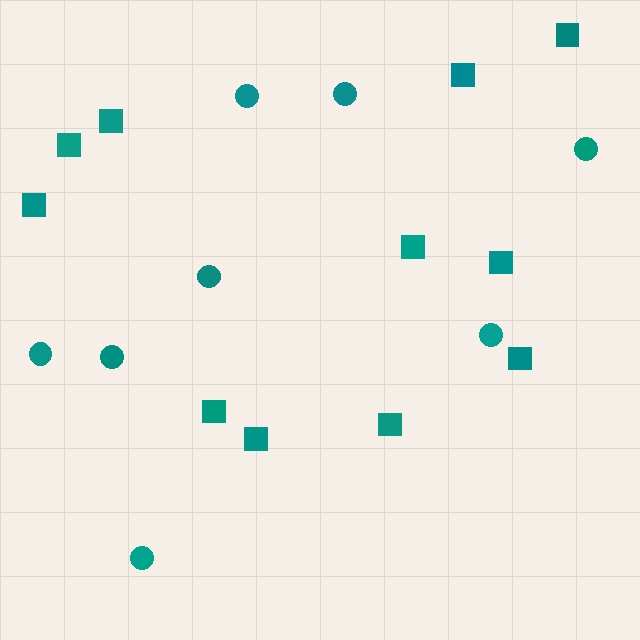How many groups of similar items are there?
There are 2 groups: one group of circles (8) and one group of squares (11).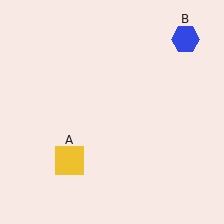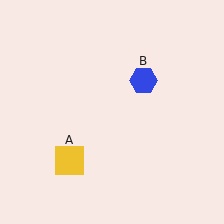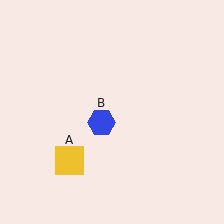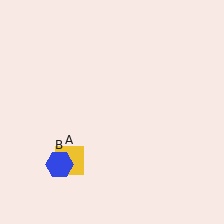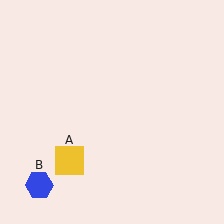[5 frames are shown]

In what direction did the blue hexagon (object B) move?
The blue hexagon (object B) moved down and to the left.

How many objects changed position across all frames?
1 object changed position: blue hexagon (object B).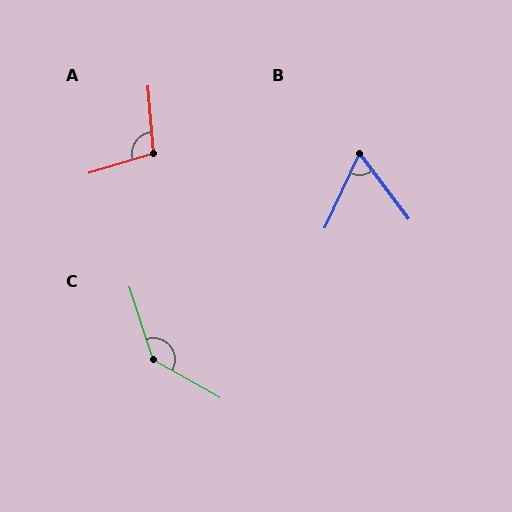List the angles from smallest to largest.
B (62°), A (103°), C (137°).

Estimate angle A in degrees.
Approximately 103 degrees.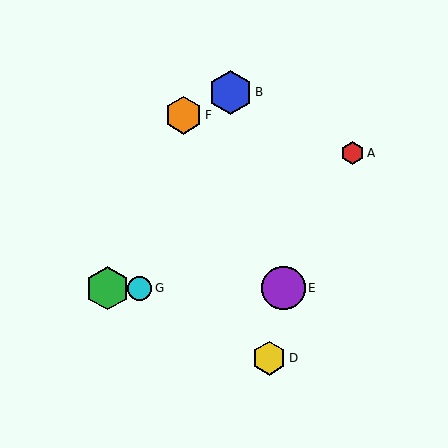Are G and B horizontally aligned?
No, G is at y≈288 and B is at y≈92.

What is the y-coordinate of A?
Object A is at y≈153.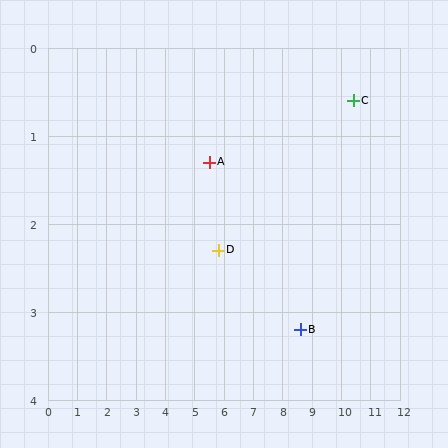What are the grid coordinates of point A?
Point A is at approximately (5.5, 1.3).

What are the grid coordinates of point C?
Point C is at approximately (10.4, 0.6).